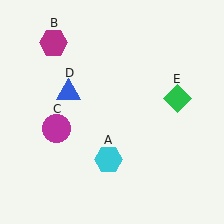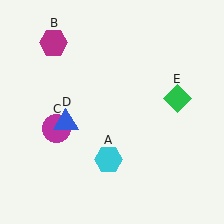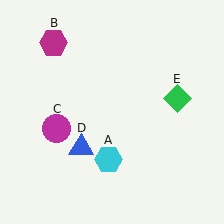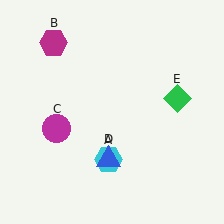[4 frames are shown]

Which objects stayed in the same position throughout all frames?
Cyan hexagon (object A) and magenta hexagon (object B) and magenta circle (object C) and green diamond (object E) remained stationary.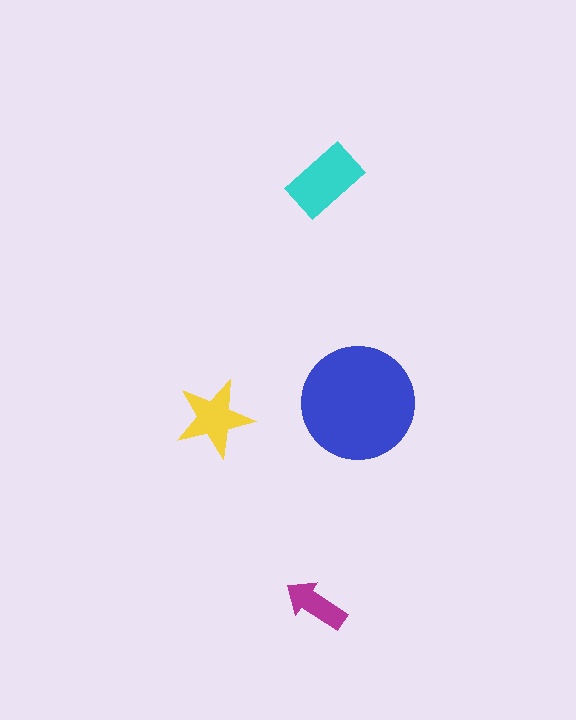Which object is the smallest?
The magenta arrow.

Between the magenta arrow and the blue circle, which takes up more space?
The blue circle.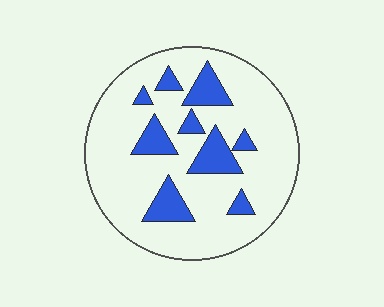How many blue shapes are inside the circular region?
9.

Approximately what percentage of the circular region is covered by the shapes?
Approximately 20%.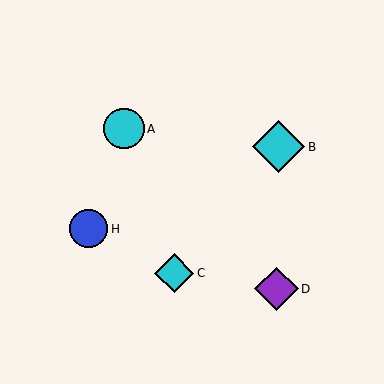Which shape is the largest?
The cyan diamond (labeled B) is the largest.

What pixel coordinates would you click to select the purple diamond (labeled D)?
Click at (276, 289) to select the purple diamond D.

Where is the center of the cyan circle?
The center of the cyan circle is at (124, 129).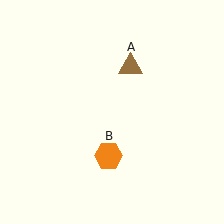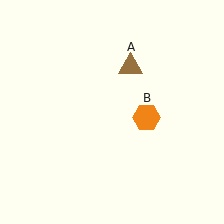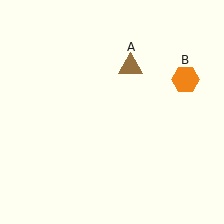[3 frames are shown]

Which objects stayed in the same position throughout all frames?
Brown triangle (object A) remained stationary.